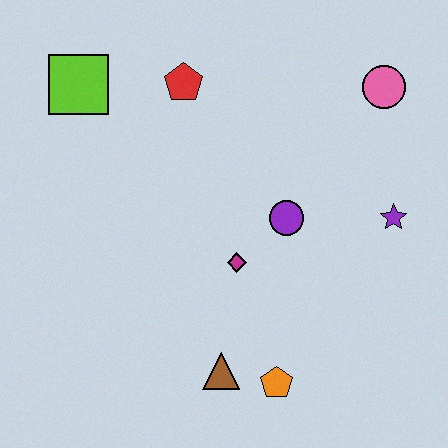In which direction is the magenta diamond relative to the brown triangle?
The magenta diamond is above the brown triangle.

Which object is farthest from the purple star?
The lime square is farthest from the purple star.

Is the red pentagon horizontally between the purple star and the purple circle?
No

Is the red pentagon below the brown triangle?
No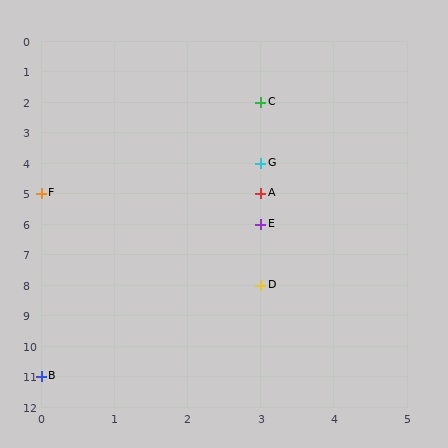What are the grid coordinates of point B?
Point B is at grid coordinates (0, 11).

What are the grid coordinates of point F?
Point F is at grid coordinates (0, 5).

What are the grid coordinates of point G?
Point G is at grid coordinates (3, 4).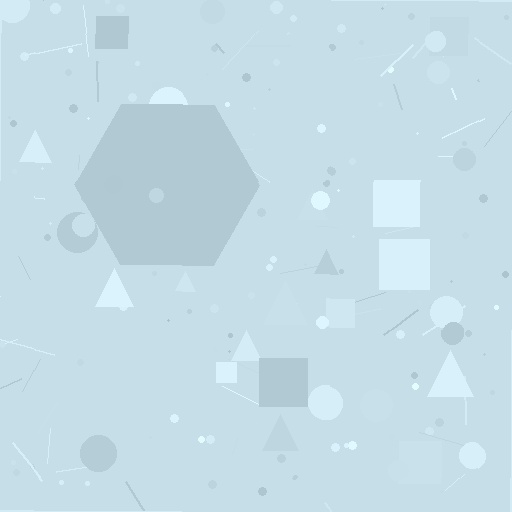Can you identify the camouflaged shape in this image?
The camouflaged shape is a hexagon.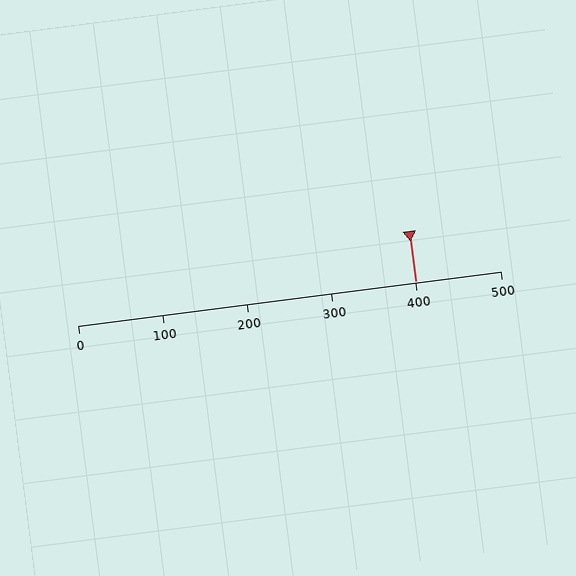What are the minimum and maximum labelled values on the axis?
The axis runs from 0 to 500.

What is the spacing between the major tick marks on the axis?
The major ticks are spaced 100 apart.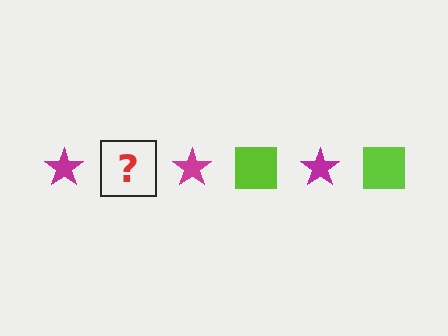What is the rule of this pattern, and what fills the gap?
The rule is that the pattern alternates between magenta star and lime square. The gap should be filled with a lime square.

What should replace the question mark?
The question mark should be replaced with a lime square.